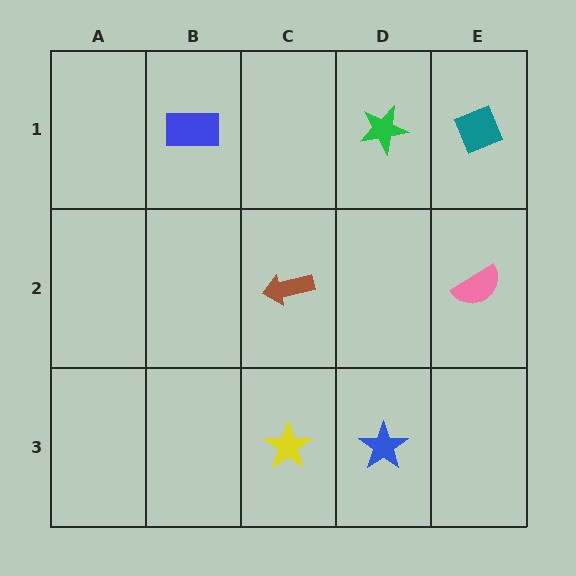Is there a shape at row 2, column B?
No, that cell is empty.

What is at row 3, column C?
A yellow star.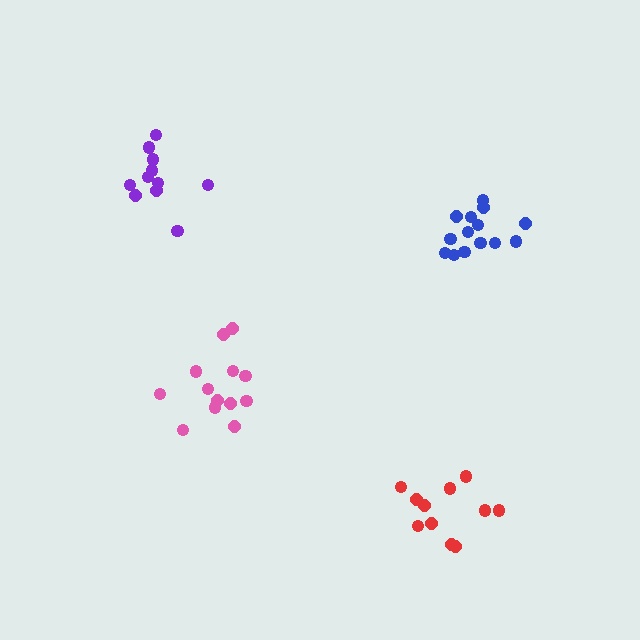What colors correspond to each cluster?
The clusters are colored: blue, pink, purple, red.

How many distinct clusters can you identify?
There are 4 distinct clusters.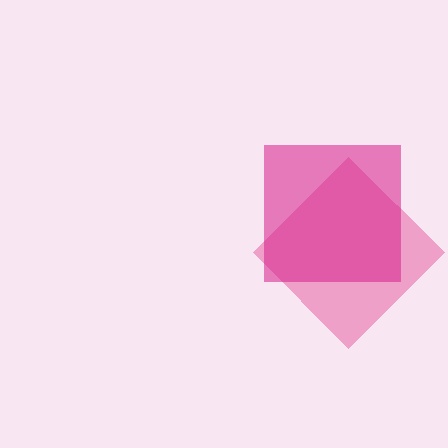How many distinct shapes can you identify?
There are 2 distinct shapes: a pink diamond, a magenta square.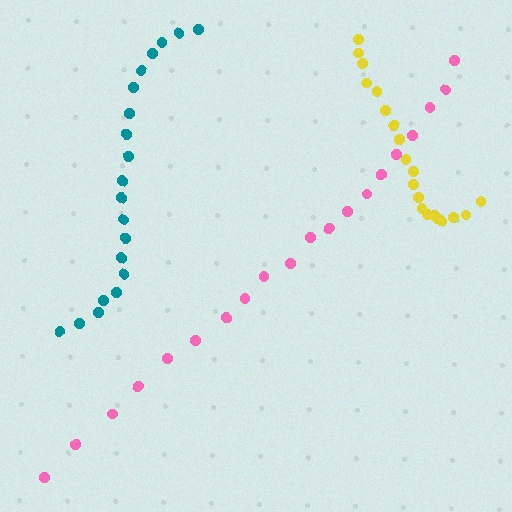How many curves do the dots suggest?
There are 3 distinct paths.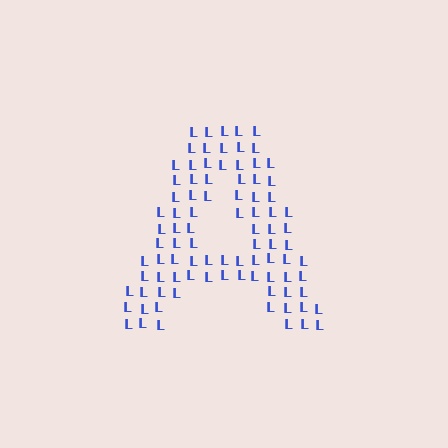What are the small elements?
The small elements are letter L's.